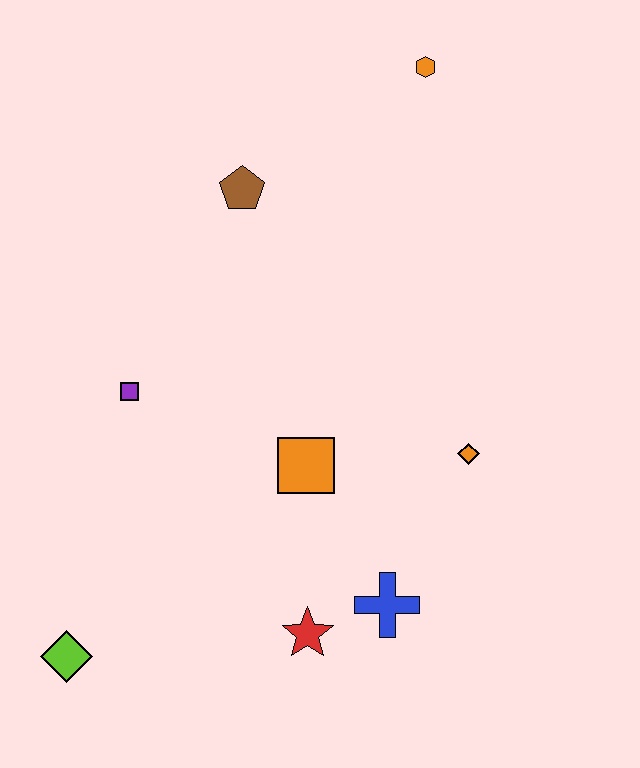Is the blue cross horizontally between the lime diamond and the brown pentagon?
No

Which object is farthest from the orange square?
The orange hexagon is farthest from the orange square.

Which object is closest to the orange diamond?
The orange square is closest to the orange diamond.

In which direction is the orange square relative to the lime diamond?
The orange square is to the right of the lime diamond.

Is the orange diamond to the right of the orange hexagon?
Yes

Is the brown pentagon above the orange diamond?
Yes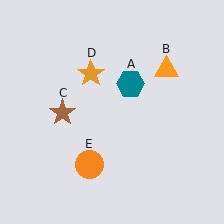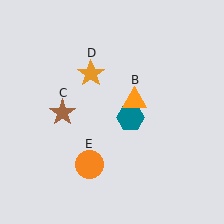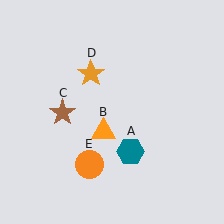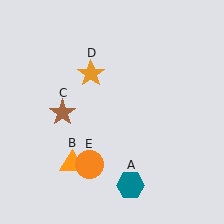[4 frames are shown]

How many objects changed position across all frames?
2 objects changed position: teal hexagon (object A), orange triangle (object B).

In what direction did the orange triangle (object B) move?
The orange triangle (object B) moved down and to the left.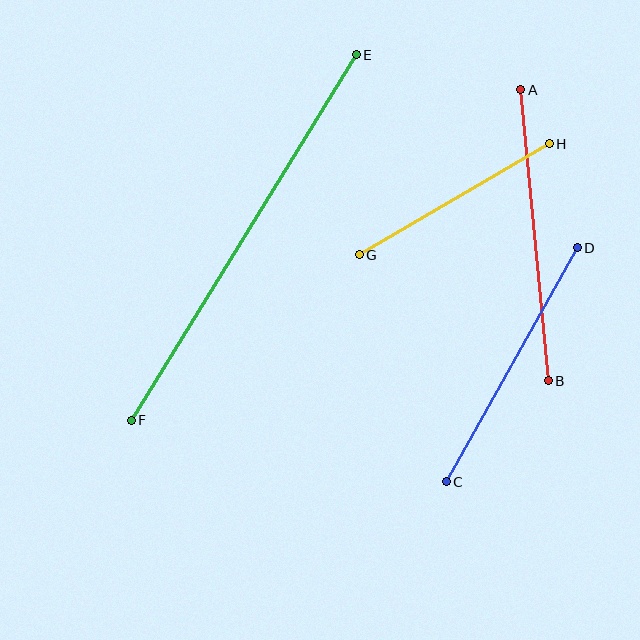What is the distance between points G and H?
The distance is approximately 220 pixels.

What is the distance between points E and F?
The distance is approximately 429 pixels.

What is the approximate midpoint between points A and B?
The midpoint is at approximately (534, 235) pixels.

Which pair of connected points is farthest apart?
Points E and F are farthest apart.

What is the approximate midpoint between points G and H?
The midpoint is at approximately (454, 199) pixels.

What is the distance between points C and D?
The distance is approximately 268 pixels.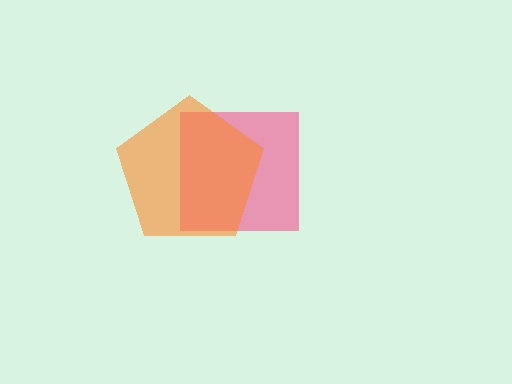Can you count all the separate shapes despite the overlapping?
Yes, there are 2 separate shapes.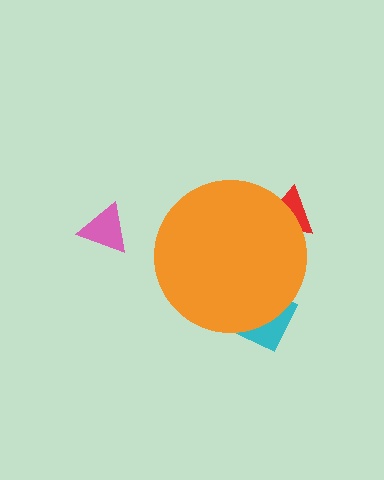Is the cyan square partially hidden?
Yes, the cyan square is partially hidden behind the orange circle.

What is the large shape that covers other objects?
An orange circle.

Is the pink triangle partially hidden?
No, the pink triangle is fully visible.